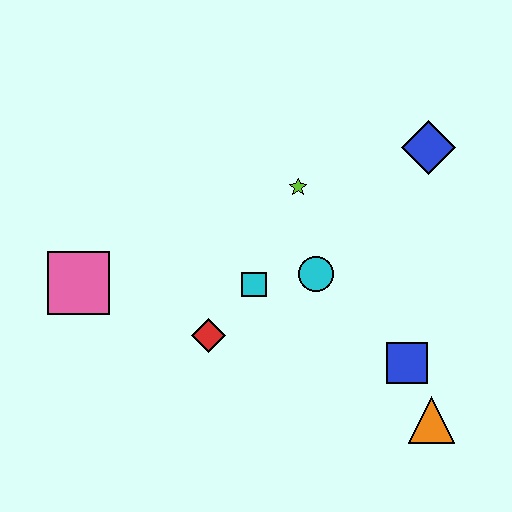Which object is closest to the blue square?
The orange triangle is closest to the blue square.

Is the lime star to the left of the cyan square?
No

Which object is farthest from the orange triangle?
The pink square is farthest from the orange triangle.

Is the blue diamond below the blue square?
No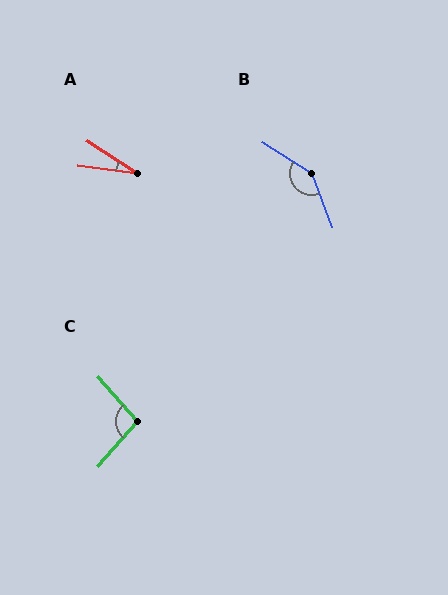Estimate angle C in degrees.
Approximately 98 degrees.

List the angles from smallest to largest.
A (25°), C (98°), B (144°).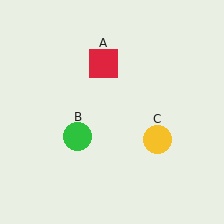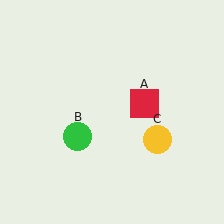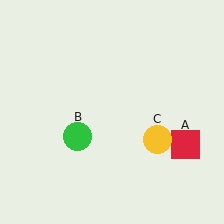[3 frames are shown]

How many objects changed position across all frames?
1 object changed position: red square (object A).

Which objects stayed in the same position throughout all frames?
Green circle (object B) and yellow circle (object C) remained stationary.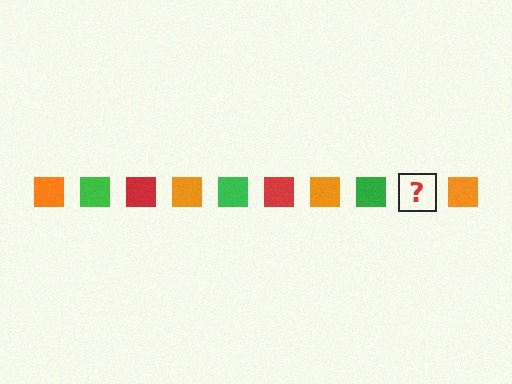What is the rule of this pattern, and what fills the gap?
The rule is that the pattern cycles through orange, green, red squares. The gap should be filled with a red square.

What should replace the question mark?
The question mark should be replaced with a red square.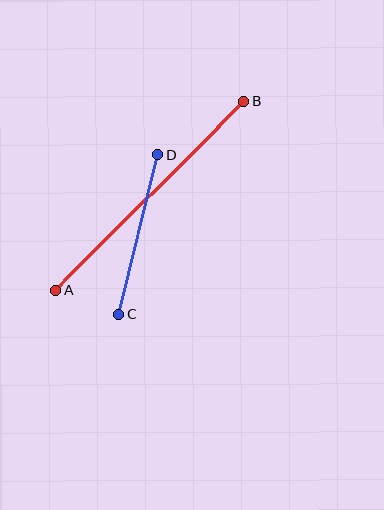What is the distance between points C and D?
The distance is approximately 164 pixels.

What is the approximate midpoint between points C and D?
The midpoint is at approximately (138, 235) pixels.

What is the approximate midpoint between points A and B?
The midpoint is at approximately (150, 196) pixels.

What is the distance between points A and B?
The distance is approximately 267 pixels.